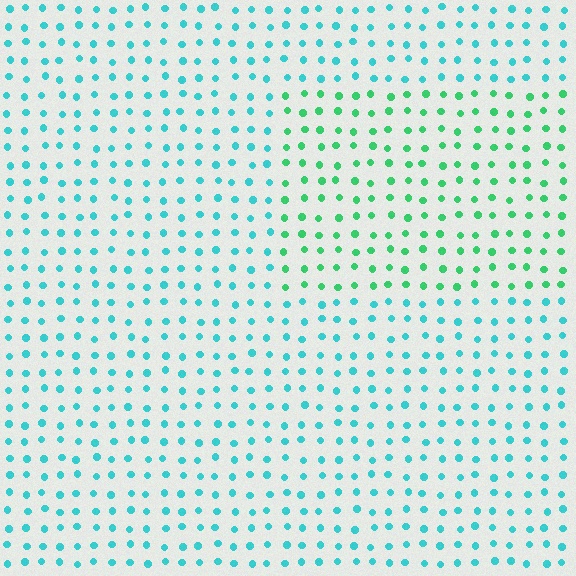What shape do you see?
I see a rectangle.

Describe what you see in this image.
The image is filled with small cyan elements in a uniform arrangement. A rectangle-shaped region is visible where the elements are tinted to a slightly different hue, forming a subtle color boundary.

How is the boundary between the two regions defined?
The boundary is defined purely by a slight shift in hue (about 39 degrees). Spacing, size, and orientation are identical on both sides.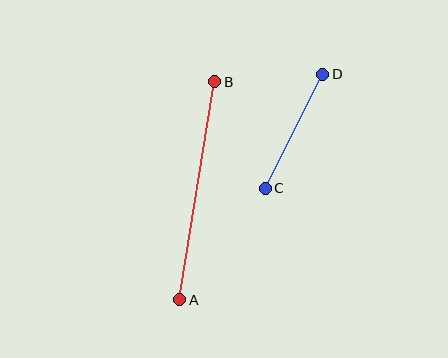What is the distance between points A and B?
The distance is approximately 221 pixels.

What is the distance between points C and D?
The distance is approximately 128 pixels.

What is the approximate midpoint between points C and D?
The midpoint is at approximately (294, 131) pixels.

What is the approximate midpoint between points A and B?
The midpoint is at approximately (197, 191) pixels.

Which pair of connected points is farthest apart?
Points A and B are farthest apart.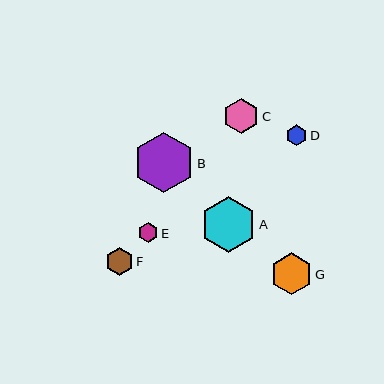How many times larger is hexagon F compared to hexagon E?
Hexagon F is approximately 1.3 times the size of hexagon E.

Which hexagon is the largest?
Hexagon B is the largest with a size of approximately 60 pixels.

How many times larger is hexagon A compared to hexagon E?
Hexagon A is approximately 2.7 times the size of hexagon E.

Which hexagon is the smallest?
Hexagon E is the smallest with a size of approximately 20 pixels.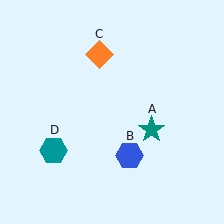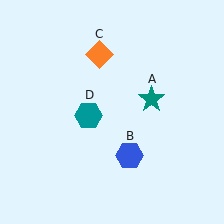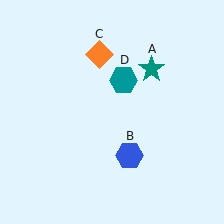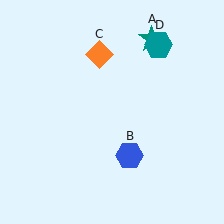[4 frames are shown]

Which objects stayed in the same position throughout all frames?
Blue hexagon (object B) and orange diamond (object C) remained stationary.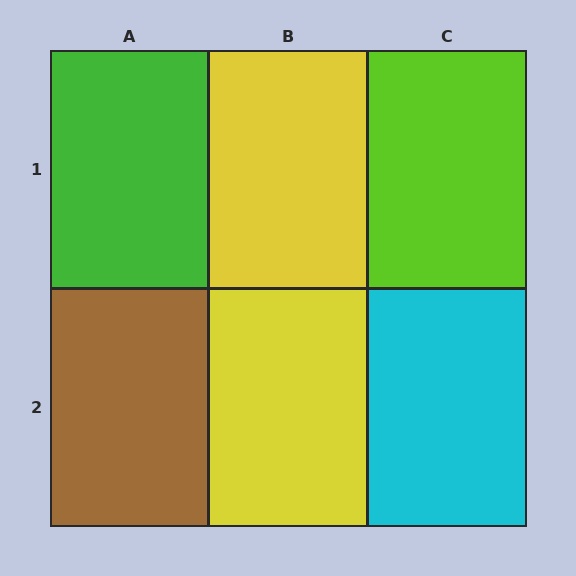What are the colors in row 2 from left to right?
Brown, yellow, cyan.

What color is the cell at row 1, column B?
Yellow.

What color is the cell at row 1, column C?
Lime.